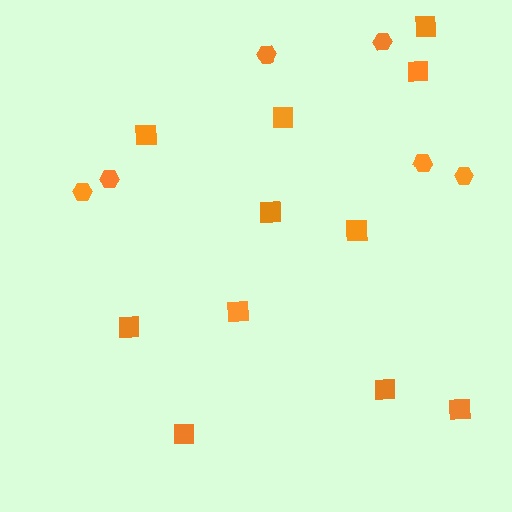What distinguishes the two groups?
There are 2 groups: one group of squares (11) and one group of hexagons (6).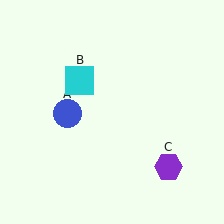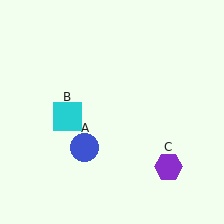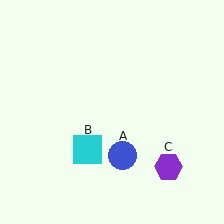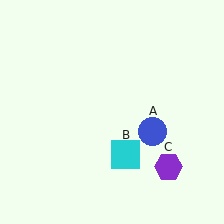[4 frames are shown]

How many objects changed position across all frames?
2 objects changed position: blue circle (object A), cyan square (object B).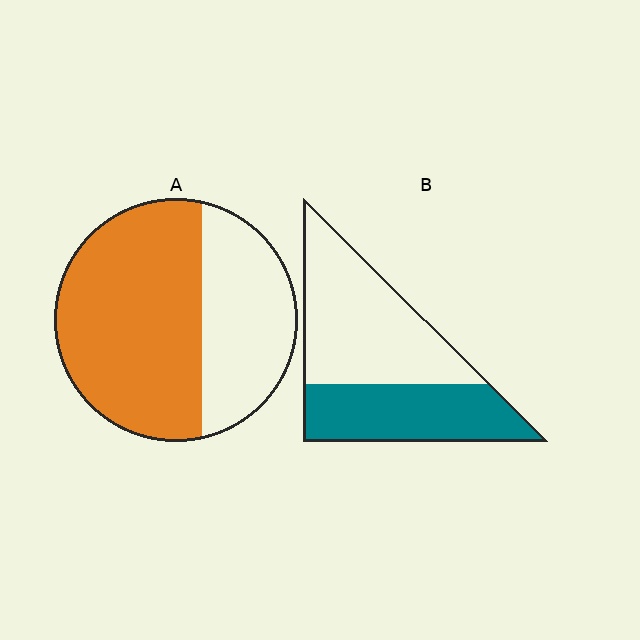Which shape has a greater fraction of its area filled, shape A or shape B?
Shape A.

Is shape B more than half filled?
No.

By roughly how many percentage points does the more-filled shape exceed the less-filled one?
By roughly 20 percentage points (A over B).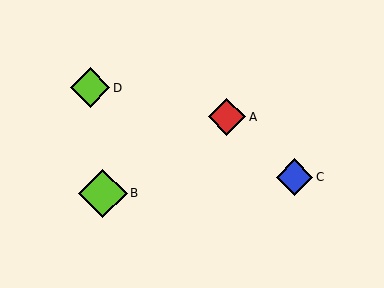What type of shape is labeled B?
Shape B is a lime diamond.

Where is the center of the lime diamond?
The center of the lime diamond is at (103, 193).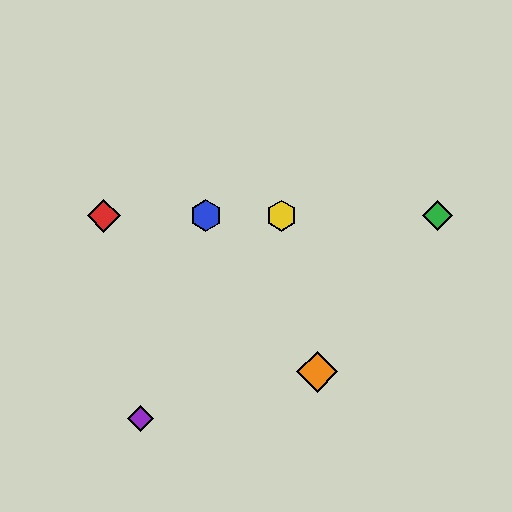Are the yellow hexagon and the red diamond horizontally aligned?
Yes, both are at y≈216.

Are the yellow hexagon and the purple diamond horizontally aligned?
No, the yellow hexagon is at y≈216 and the purple diamond is at y≈418.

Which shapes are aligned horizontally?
The red diamond, the blue hexagon, the green diamond, the yellow hexagon are aligned horizontally.